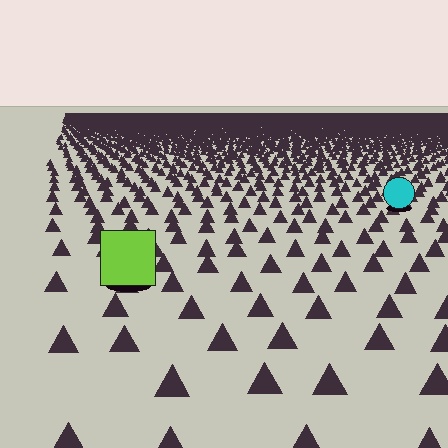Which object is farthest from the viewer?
The cyan circle is farthest from the viewer. It appears smaller and the ground texture around it is denser.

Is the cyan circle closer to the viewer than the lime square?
No. The lime square is closer — you can tell from the texture gradient: the ground texture is coarser near it.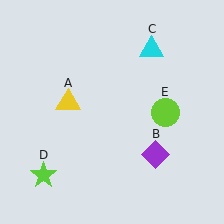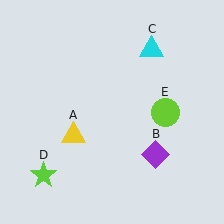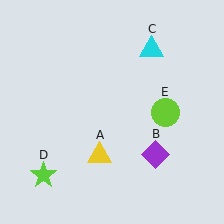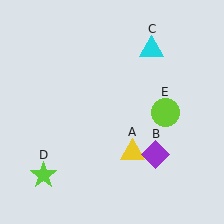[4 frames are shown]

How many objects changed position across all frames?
1 object changed position: yellow triangle (object A).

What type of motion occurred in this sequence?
The yellow triangle (object A) rotated counterclockwise around the center of the scene.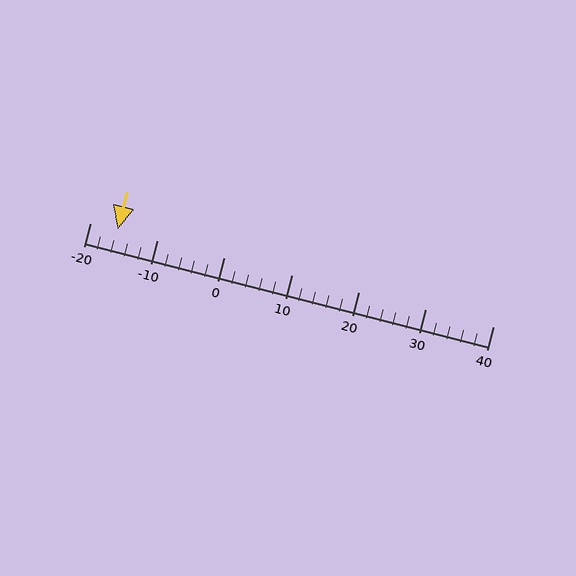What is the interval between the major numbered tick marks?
The major tick marks are spaced 10 units apart.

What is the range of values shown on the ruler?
The ruler shows values from -20 to 40.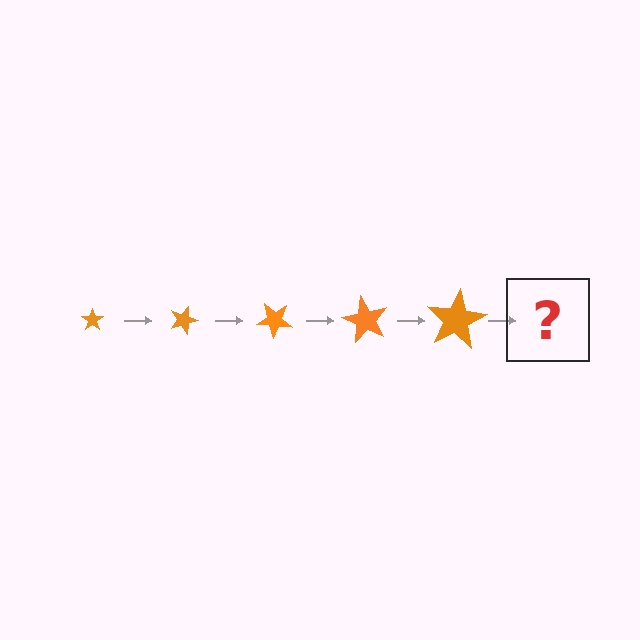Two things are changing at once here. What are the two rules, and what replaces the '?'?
The two rules are that the star grows larger each step and it rotates 20 degrees each step. The '?' should be a star, larger than the previous one and rotated 100 degrees from the start.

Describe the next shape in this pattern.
It should be a star, larger than the previous one and rotated 100 degrees from the start.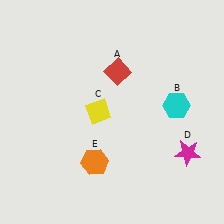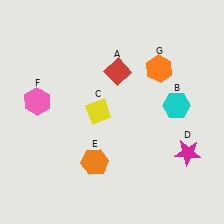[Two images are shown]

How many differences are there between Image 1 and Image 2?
There are 2 differences between the two images.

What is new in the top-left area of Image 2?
A pink hexagon (F) was added in the top-left area of Image 2.